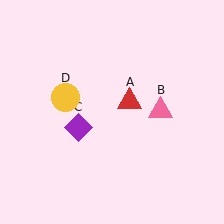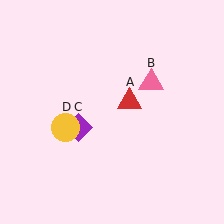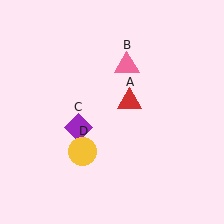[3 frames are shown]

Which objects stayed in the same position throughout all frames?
Red triangle (object A) and purple diamond (object C) remained stationary.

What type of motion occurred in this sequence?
The pink triangle (object B), yellow circle (object D) rotated counterclockwise around the center of the scene.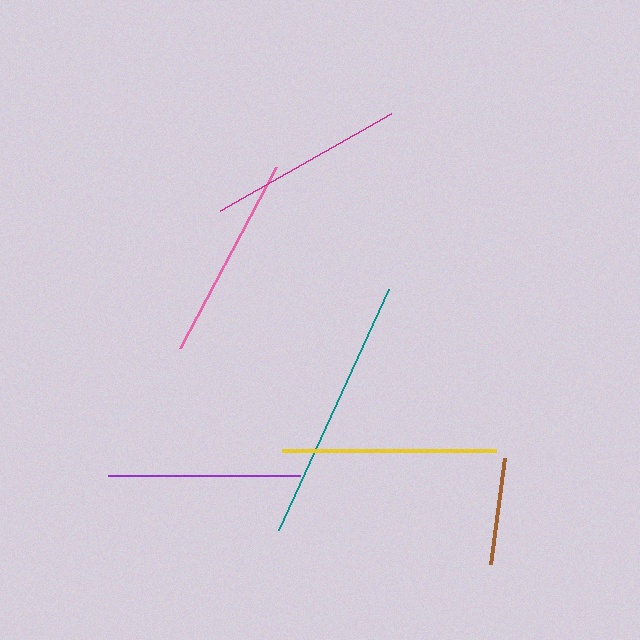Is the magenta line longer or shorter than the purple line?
The magenta line is longer than the purple line.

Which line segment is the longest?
The teal line is the longest at approximately 265 pixels.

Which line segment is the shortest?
The brown line is the shortest at approximately 107 pixels.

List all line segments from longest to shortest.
From longest to shortest: teal, yellow, pink, magenta, purple, brown.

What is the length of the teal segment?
The teal segment is approximately 265 pixels long.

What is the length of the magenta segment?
The magenta segment is approximately 197 pixels long.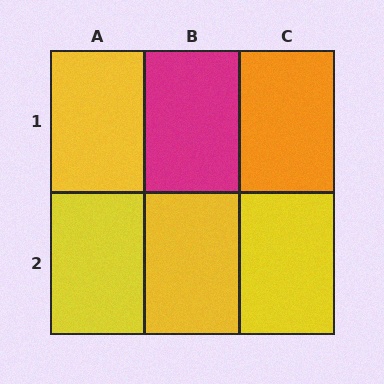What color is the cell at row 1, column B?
Magenta.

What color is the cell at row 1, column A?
Yellow.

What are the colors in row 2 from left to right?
Yellow, yellow, yellow.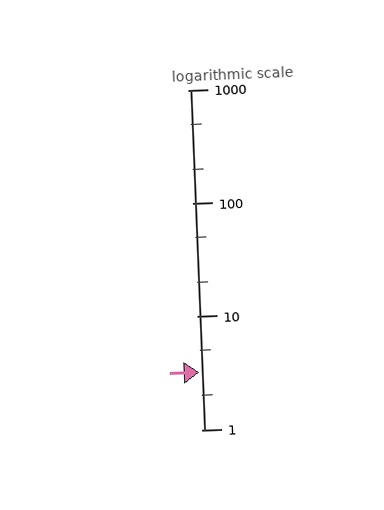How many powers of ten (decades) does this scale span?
The scale spans 3 decades, from 1 to 1000.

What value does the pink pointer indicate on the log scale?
The pointer indicates approximately 3.2.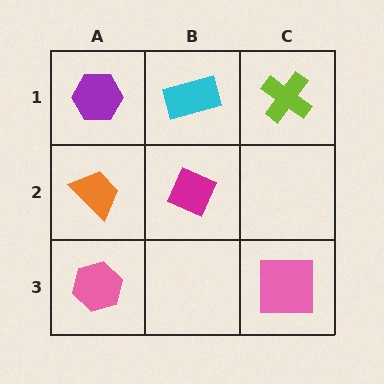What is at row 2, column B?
A magenta diamond.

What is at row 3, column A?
A pink hexagon.